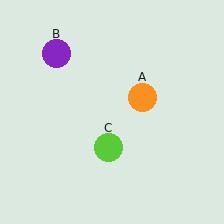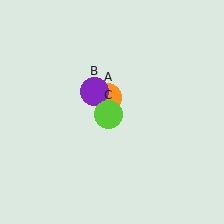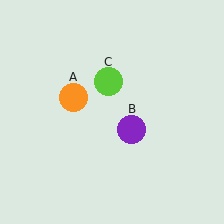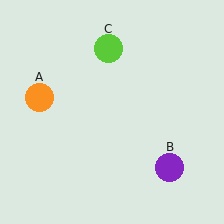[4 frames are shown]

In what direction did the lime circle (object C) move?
The lime circle (object C) moved up.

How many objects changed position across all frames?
3 objects changed position: orange circle (object A), purple circle (object B), lime circle (object C).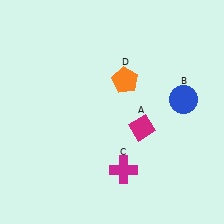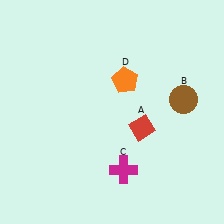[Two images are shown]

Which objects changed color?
A changed from magenta to red. B changed from blue to brown.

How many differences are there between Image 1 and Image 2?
There are 2 differences between the two images.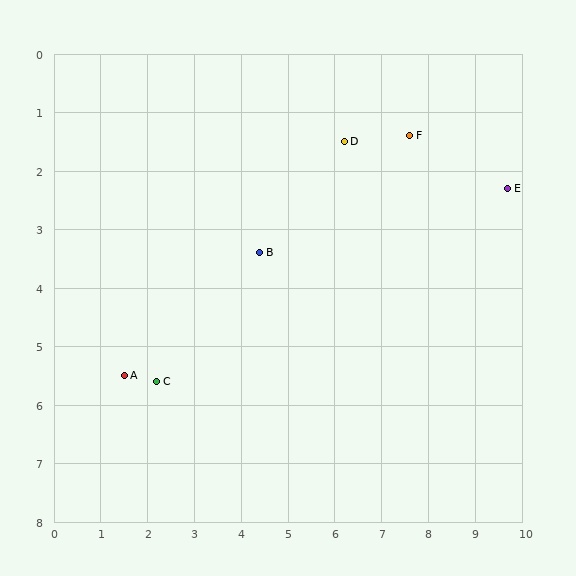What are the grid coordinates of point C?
Point C is at approximately (2.2, 5.6).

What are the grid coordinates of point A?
Point A is at approximately (1.5, 5.5).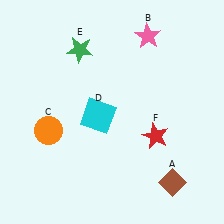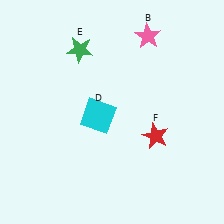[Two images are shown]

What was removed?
The orange circle (C), the brown diamond (A) were removed in Image 2.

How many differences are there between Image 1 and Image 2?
There are 2 differences between the two images.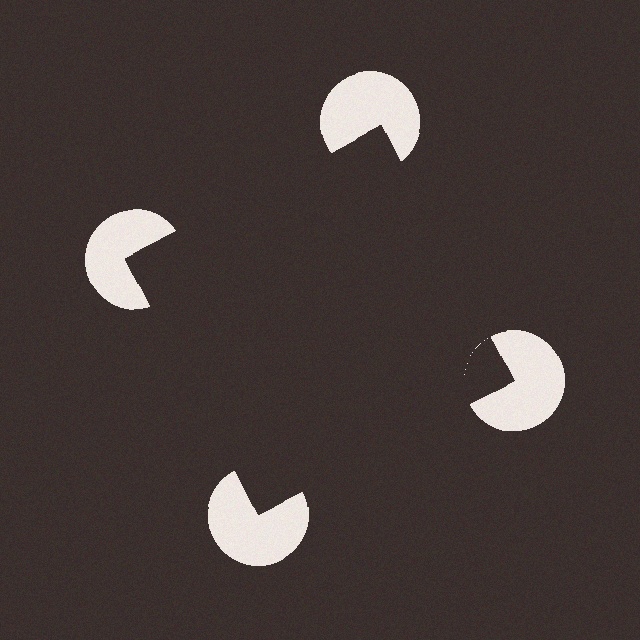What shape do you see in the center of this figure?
An illusory square — its edges are inferred from the aligned wedge cuts in the pac-man discs, not physically drawn.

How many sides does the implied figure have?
4 sides.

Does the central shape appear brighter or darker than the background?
It typically appears slightly darker than the background, even though no actual brightness change is drawn.